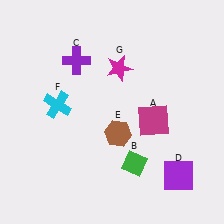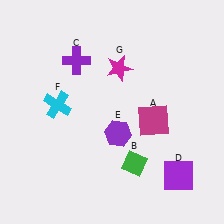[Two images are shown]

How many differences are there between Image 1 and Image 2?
There is 1 difference between the two images.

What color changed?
The hexagon (E) changed from brown in Image 1 to purple in Image 2.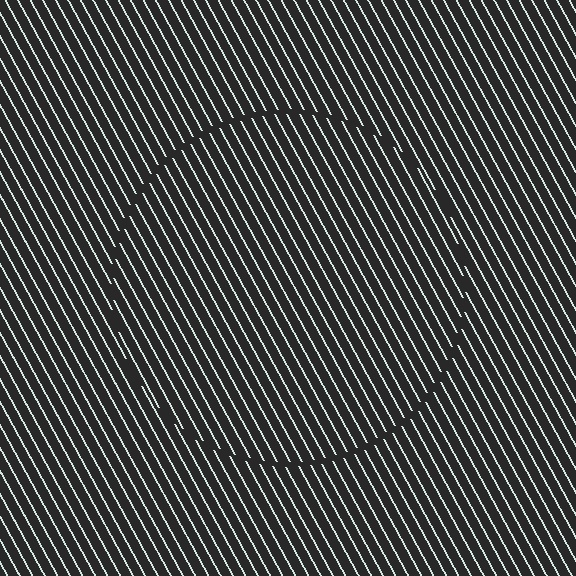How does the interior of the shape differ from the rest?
The interior of the shape contains the same grating, shifted by half a period — the contour is defined by the phase discontinuity where line-ends from the inner and outer gratings abut.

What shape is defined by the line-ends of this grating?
An illusory circle. The interior of the shape contains the same grating, shifted by half a period — the contour is defined by the phase discontinuity where line-ends from the inner and outer gratings abut.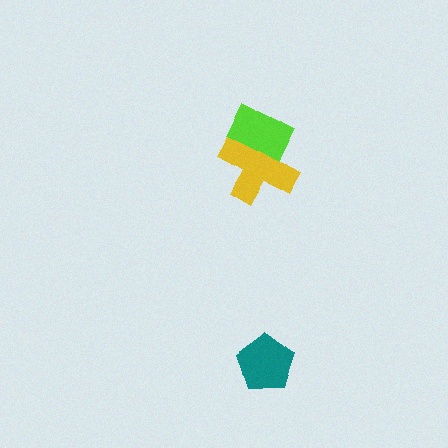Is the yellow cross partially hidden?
Yes, it is partially covered by another shape.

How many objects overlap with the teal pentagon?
0 objects overlap with the teal pentagon.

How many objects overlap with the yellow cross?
1 object overlaps with the yellow cross.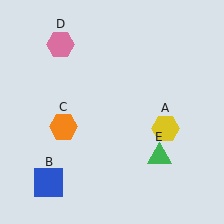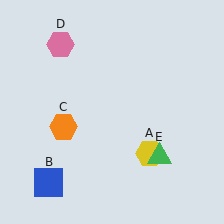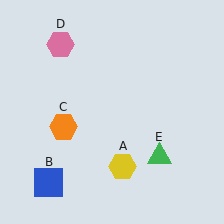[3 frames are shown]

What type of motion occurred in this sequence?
The yellow hexagon (object A) rotated clockwise around the center of the scene.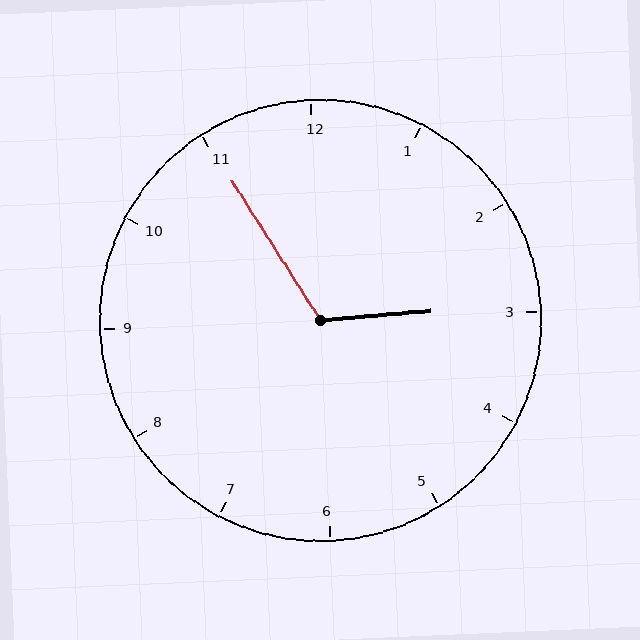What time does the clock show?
2:55.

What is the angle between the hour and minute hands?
Approximately 118 degrees.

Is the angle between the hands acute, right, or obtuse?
It is obtuse.